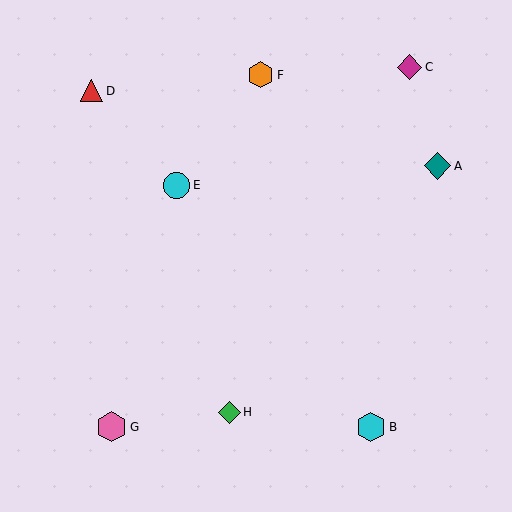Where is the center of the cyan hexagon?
The center of the cyan hexagon is at (371, 427).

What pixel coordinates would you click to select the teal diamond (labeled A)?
Click at (437, 166) to select the teal diamond A.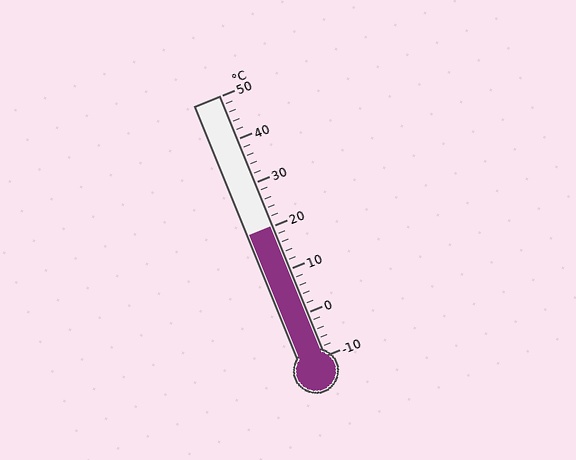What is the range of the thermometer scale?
The thermometer scale ranges from -10°C to 50°C.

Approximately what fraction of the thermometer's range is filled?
The thermometer is filled to approximately 50% of its range.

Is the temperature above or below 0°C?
The temperature is above 0°C.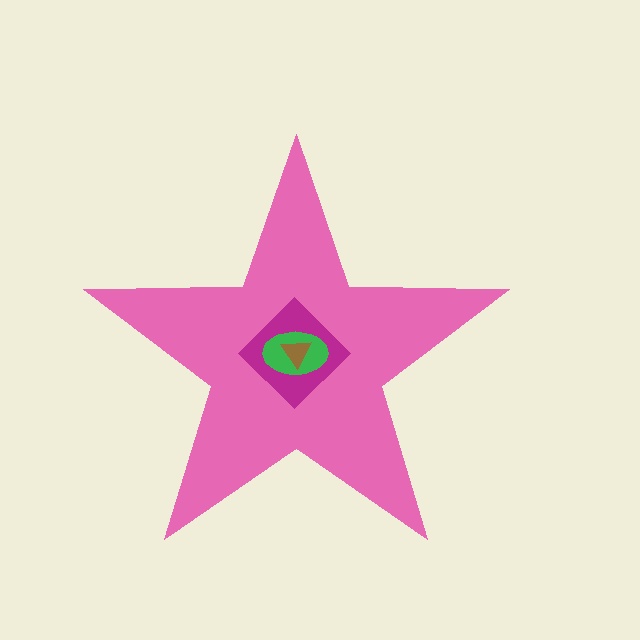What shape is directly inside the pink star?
The magenta diamond.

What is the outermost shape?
The pink star.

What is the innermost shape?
The brown triangle.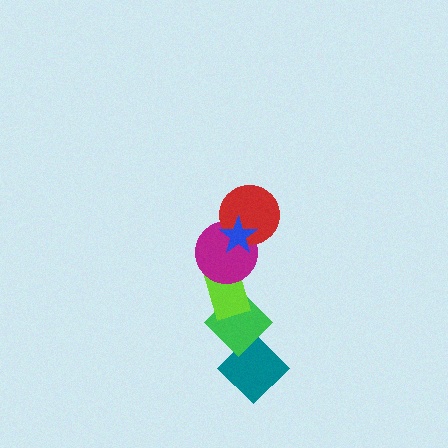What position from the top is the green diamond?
The green diamond is 5th from the top.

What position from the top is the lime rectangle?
The lime rectangle is 4th from the top.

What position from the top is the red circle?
The red circle is 2nd from the top.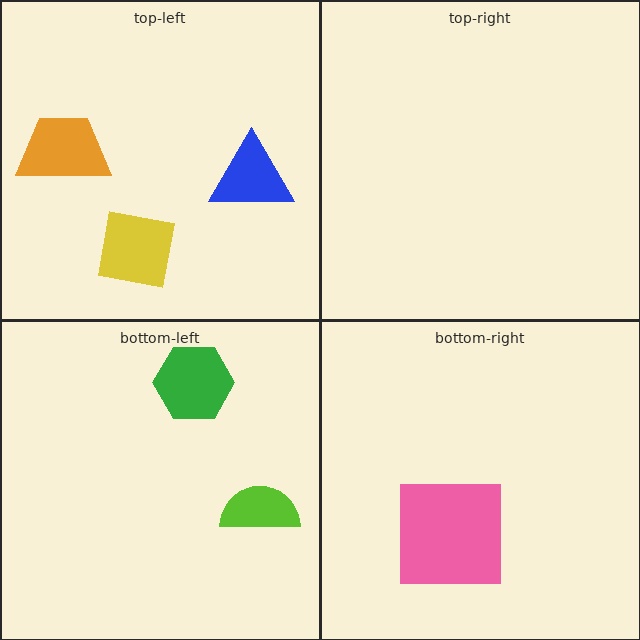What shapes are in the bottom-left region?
The green hexagon, the lime semicircle.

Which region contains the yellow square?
The top-left region.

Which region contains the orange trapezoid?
The top-left region.